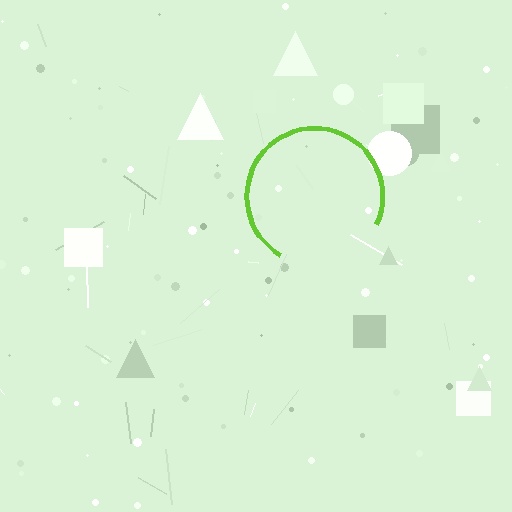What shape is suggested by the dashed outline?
The dashed outline suggests a circle.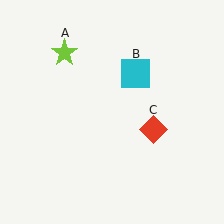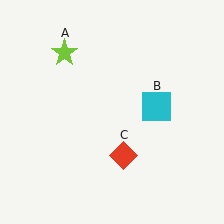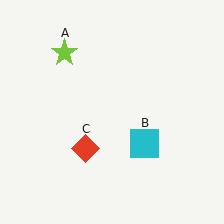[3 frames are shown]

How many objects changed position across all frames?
2 objects changed position: cyan square (object B), red diamond (object C).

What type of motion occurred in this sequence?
The cyan square (object B), red diamond (object C) rotated clockwise around the center of the scene.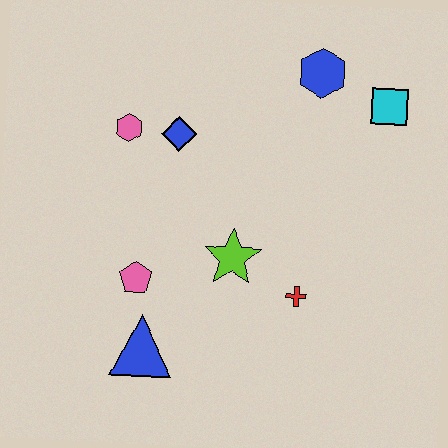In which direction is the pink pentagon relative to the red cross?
The pink pentagon is to the left of the red cross.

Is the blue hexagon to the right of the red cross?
Yes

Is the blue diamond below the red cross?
No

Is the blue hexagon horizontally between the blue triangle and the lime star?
No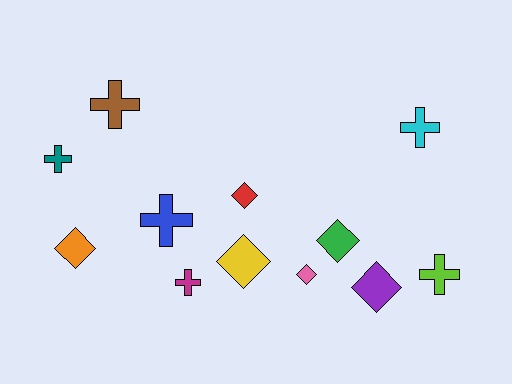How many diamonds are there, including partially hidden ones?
There are 6 diamonds.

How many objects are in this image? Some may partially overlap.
There are 12 objects.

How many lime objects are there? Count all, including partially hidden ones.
There is 1 lime object.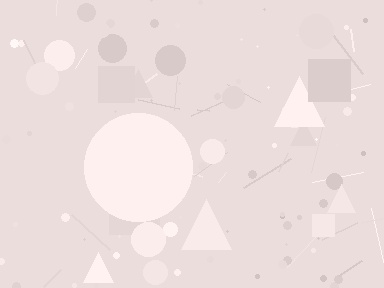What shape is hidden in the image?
A circle is hidden in the image.